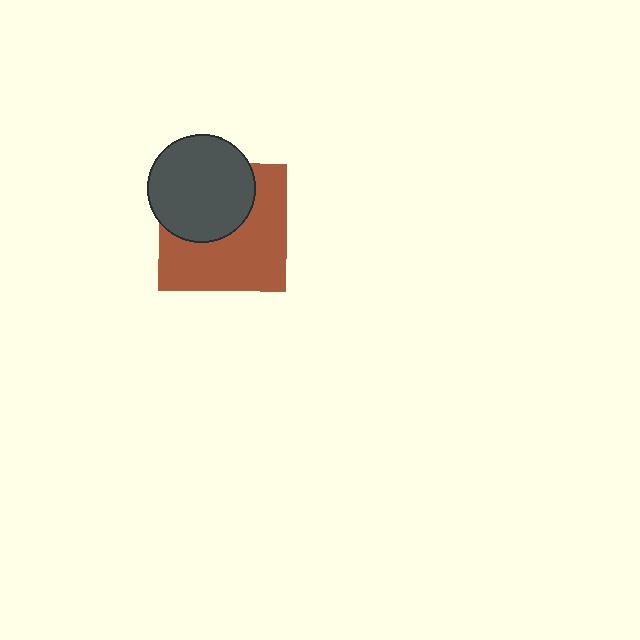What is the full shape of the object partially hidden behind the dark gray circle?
The partially hidden object is a brown square.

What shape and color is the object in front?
The object in front is a dark gray circle.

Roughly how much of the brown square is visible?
About half of it is visible (roughly 58%).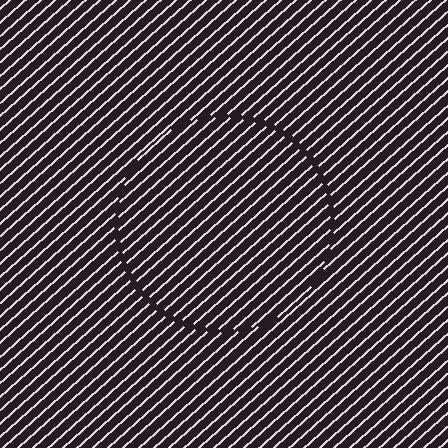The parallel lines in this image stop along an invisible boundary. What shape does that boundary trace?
An illusory circle. The interior of the shape contains the same grating, shifted by half a period — the contour is defined by the phase discontinuity where line-ends from the inner and outer gratings abut.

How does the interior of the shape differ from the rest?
The interior of the shape contains the same grating, shifted by half a period — the contour is defined by the phase discontinuity where line-ends from the inner and outer gratings abut.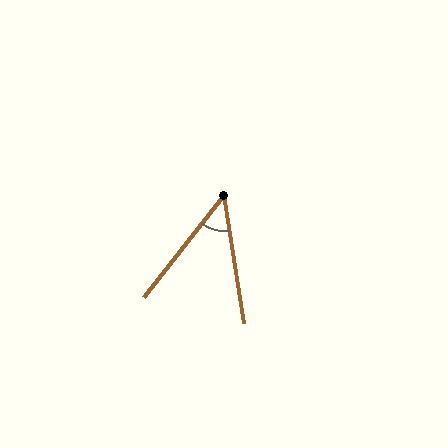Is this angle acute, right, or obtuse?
It is acute.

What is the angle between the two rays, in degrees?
Approximately 47 degrees.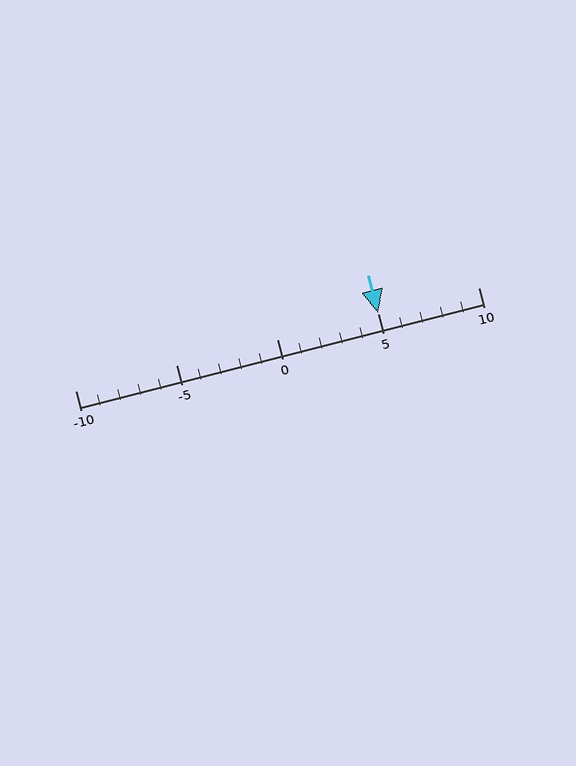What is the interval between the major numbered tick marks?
The major tick marks are spaced 5 units apart.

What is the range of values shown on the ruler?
The ruler shows values from -10 to 10.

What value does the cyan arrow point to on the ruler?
The cyan arrow points to approximately 5.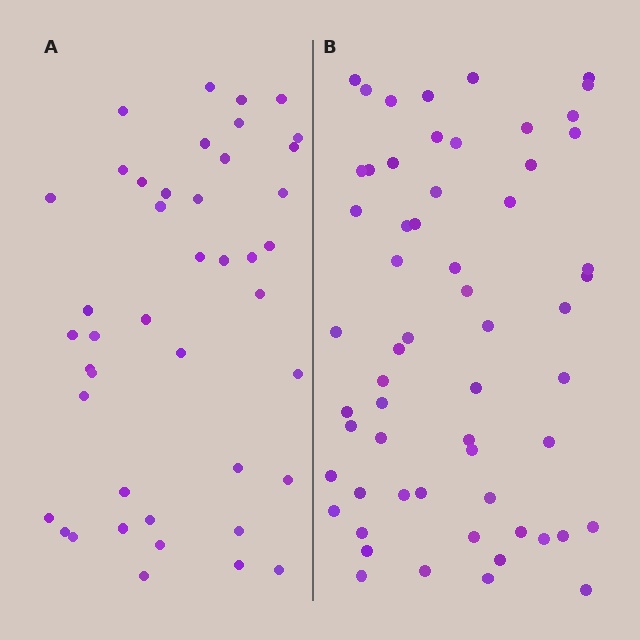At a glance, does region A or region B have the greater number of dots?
Region B (the right region) has more dots.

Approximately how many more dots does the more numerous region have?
Region B has approximately 15 more dots than region A.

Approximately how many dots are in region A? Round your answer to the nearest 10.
About 40 dots. (The exact count is 43, which rounds to 40.)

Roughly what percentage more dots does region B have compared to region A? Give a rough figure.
About 35% more.